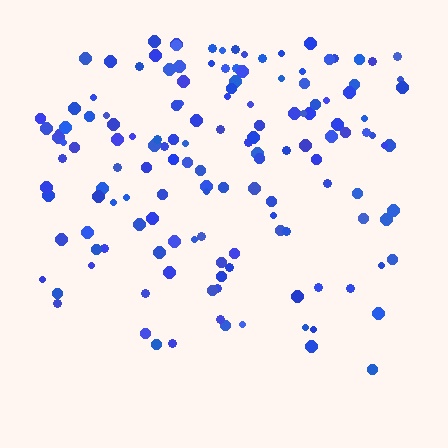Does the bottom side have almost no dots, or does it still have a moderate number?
Still a moderate number, just noticeably fewer than the top.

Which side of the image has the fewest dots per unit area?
The bottom.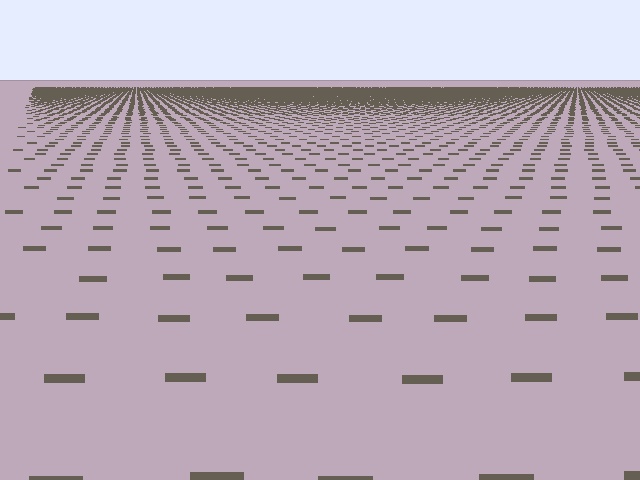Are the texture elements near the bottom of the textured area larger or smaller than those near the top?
Larger. Near the bottom, elements are closer to the viewer and appear at a bigger on-screen size.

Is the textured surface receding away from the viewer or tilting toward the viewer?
The surface is receding away from the viewer. Texture elements get smaller and denser toward the top.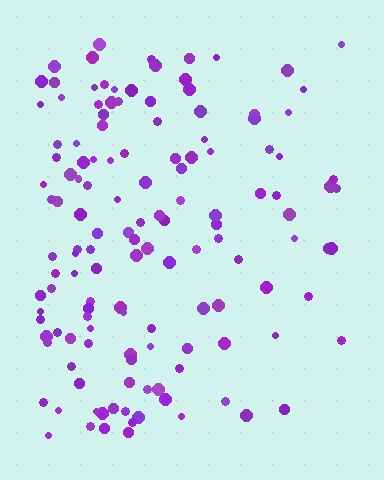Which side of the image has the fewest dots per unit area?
The right.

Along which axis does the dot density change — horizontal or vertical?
Horizontal.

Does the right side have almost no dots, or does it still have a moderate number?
Still a moderate number, just noticeably fewer than the left.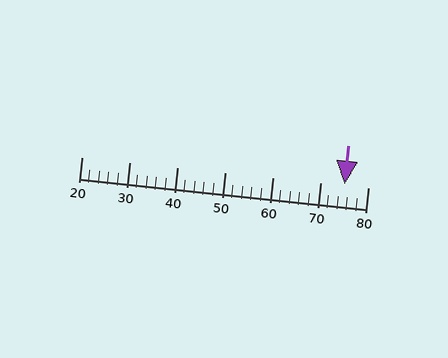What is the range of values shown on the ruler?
The ruler shows values from 20 to 80.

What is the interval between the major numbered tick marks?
The major tick marks are spaced 10 units apart.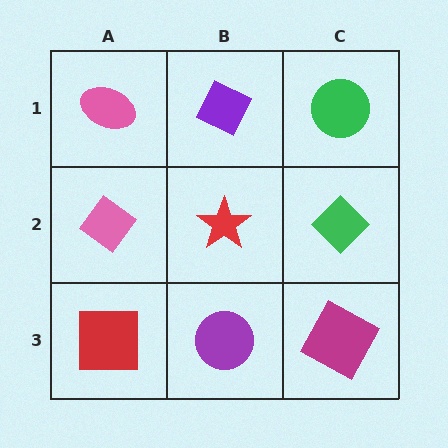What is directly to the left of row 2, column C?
A red star.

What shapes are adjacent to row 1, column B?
A red star (row 2, column B), a pink ellipse (row 1, column A), a green circle (row 1, column C).